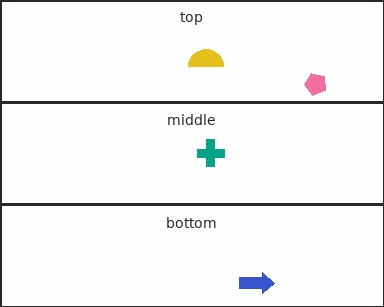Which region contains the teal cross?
The middle region.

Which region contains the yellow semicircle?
The top region.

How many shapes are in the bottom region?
1.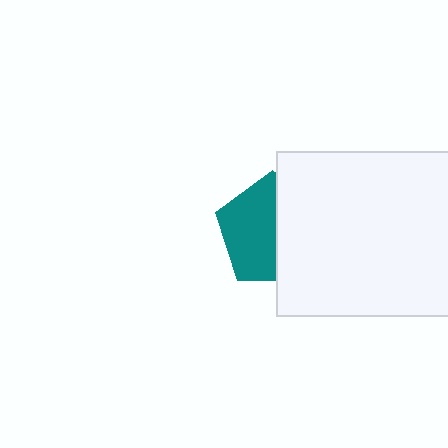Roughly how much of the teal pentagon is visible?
About half of it is visible (roughly 53%).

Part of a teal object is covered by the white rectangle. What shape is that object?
It is a pentagon.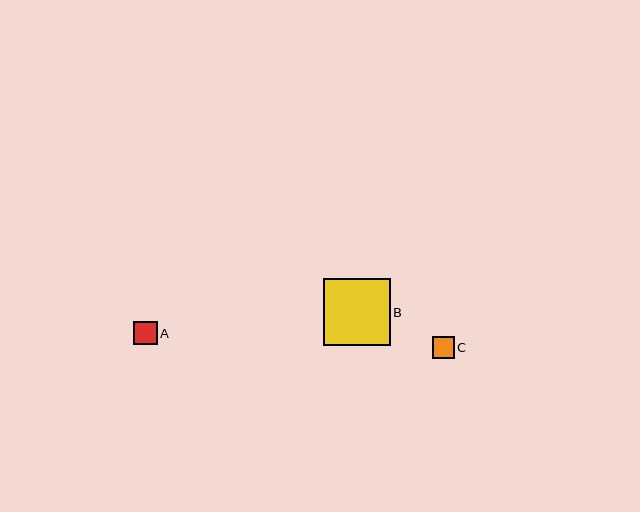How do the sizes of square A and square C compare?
Square A and square C are approximately the same size.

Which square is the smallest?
Square C is the smallest with a size of approximately 22 pixels.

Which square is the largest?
Square B is the largest with a size of approximately 67 pixels.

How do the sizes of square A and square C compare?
Square A and square C are approximately the same size.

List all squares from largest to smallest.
From largest to smallest: B, A, C.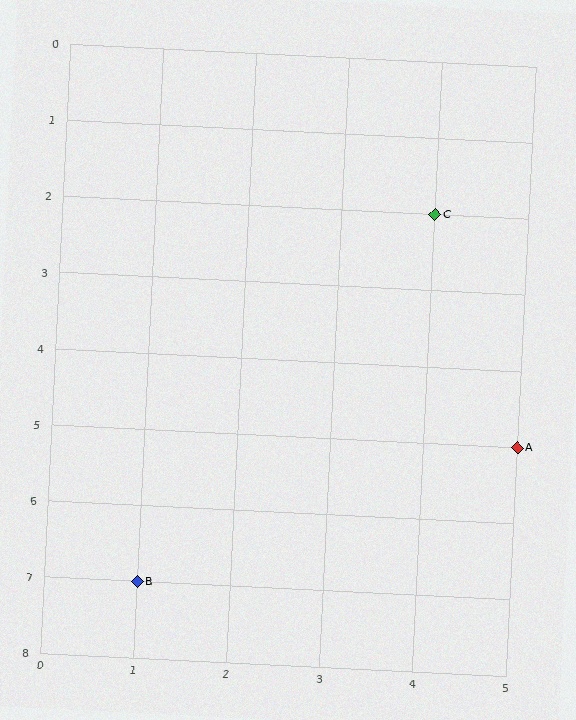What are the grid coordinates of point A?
Point A is at grid coordinates (5, 5).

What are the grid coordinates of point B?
Point B is at grid coordinates (1, 7).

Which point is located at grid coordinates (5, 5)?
Point A is at (5, 5).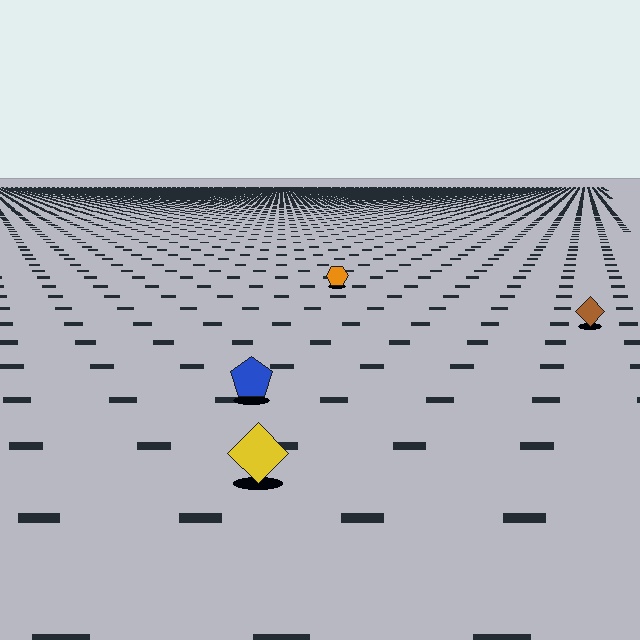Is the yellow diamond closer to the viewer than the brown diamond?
Yes. The yellow diamond is closer — you can tell from the texture gradient: the ground texture is coarser near it.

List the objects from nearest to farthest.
From nearest to farthest: the yellow diamond, the blue pentagon, the brown diamond, the orange hexagon.